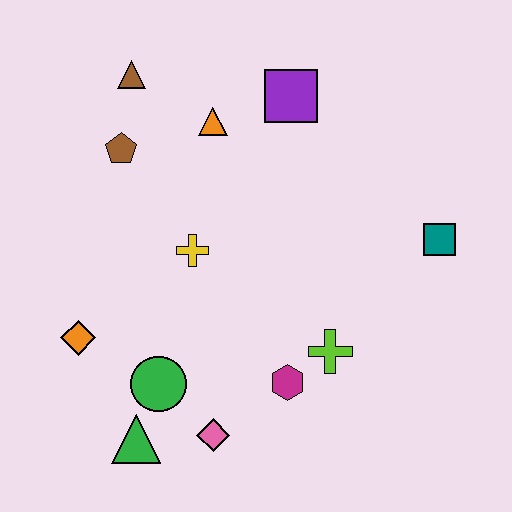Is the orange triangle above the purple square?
No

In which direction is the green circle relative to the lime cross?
The green circle is to the left of the lime cross.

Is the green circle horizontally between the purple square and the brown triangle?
Yes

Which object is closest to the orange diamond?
The green circle is closest to the orange diamond.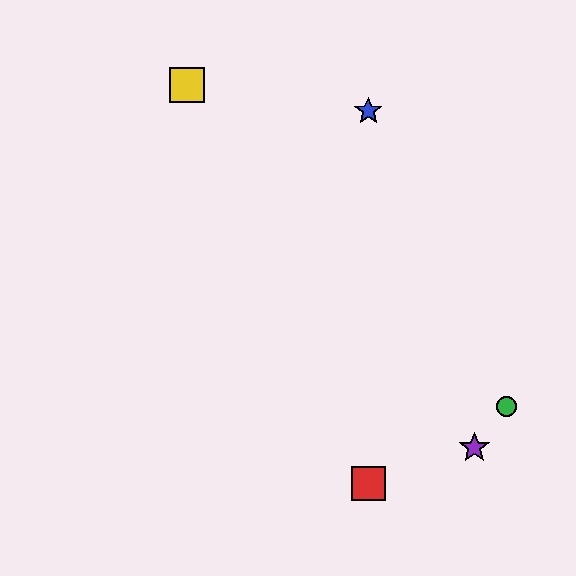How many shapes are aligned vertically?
2 shapes (the red square, the blue star) are aligned vertically.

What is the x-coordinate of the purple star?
The purple star is at x≈474.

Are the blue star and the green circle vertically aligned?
No, the blue star is at x≈368 and the green circle is at x≈507.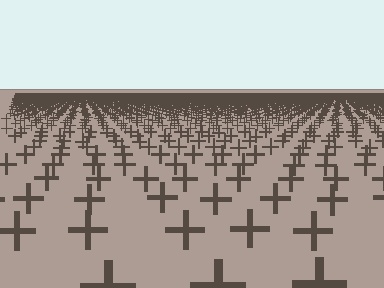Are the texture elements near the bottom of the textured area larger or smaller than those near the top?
Larger. Near the bottom, elements are closer to the viewer and appear at a bigger on-screen size.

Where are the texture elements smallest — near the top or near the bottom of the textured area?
Near the top.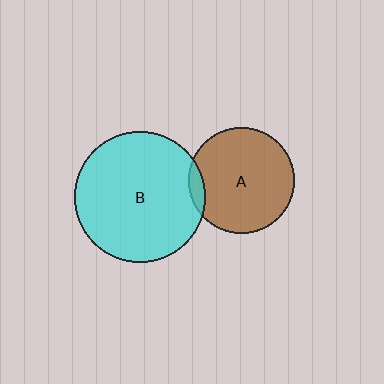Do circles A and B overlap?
Yes.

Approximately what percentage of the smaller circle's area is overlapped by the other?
Approximately 5%.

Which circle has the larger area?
Circle B (cyan).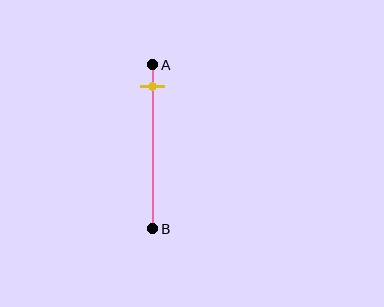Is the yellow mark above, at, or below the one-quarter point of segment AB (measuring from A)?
The yellow mark is above the one-quarter point of segment AB.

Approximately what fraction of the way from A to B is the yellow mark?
The yellow mark is approximately 15% of the way from A to B.